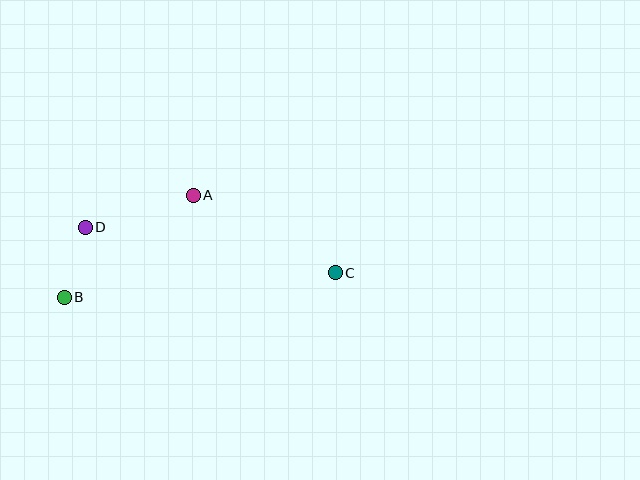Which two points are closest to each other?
Points B and D are closest to each other.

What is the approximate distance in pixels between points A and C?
The distance between A and C is approximately 162 pixels.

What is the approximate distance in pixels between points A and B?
The distance between A and B is approximately 164 pixels.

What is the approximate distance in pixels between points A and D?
The distance between A and D is approximately 113 pixels.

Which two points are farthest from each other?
Points B and C are farthest from each other.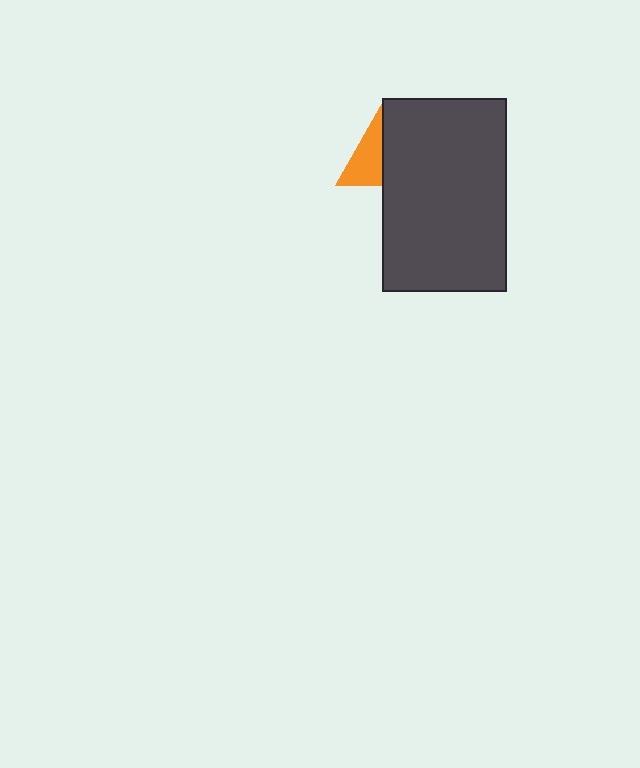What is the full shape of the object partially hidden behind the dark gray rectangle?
The partially hidden object is an orange triangle.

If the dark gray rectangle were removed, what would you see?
You would see the complete orange triangle.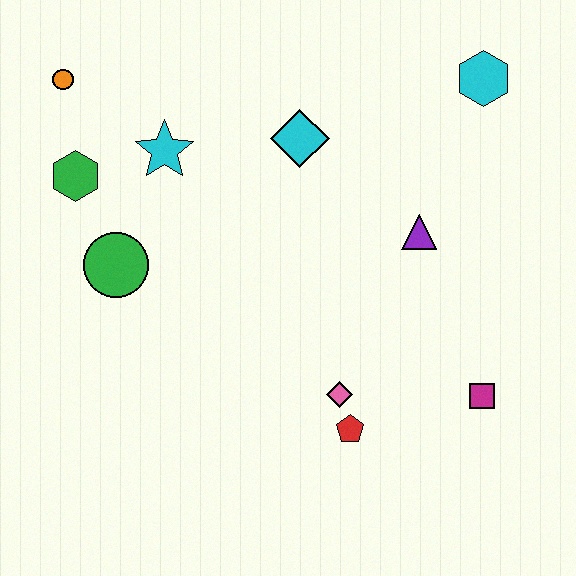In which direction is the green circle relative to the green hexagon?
The green circle is below the green hexagon.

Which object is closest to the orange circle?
The green hexagon is closest to the orange circle.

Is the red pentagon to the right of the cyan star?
Yes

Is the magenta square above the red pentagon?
Yes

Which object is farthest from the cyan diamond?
The magenta square is farthest from the cyan diamond.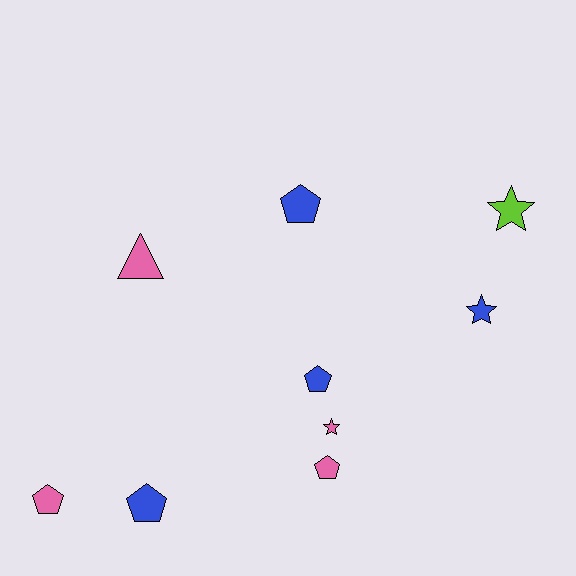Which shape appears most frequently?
Pentagon, with 5 objects.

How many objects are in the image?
There are 9 objects.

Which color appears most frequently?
Blue, with 4 objects.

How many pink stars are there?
There is 1 pink star.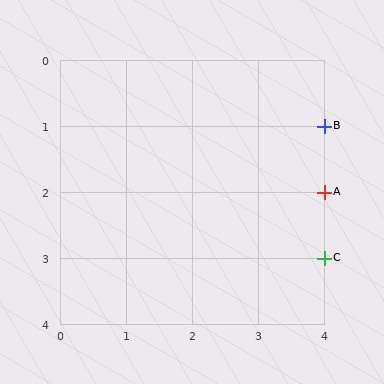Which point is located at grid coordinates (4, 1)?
Point B is at (4, 1).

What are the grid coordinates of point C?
Point C is at grid coordinates (4, 3).